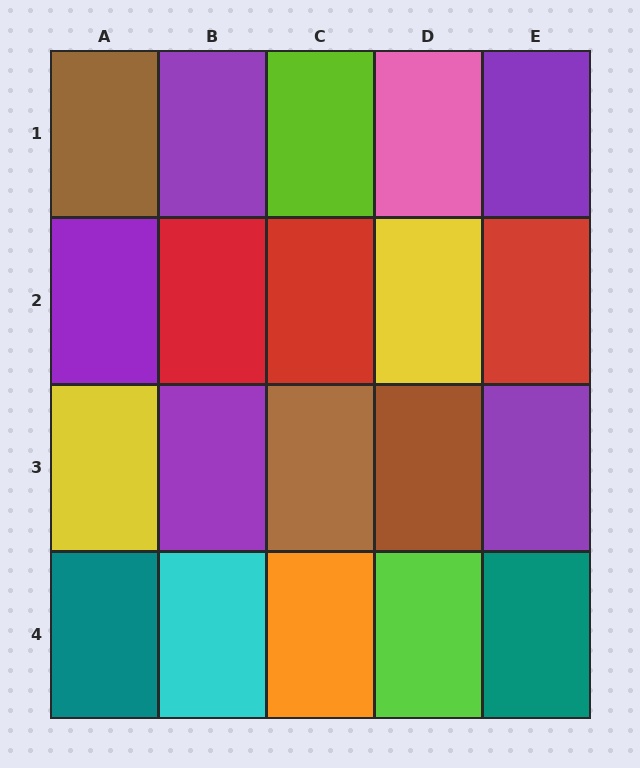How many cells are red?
3 cells are red.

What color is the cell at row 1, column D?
Pink.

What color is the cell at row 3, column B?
Purple.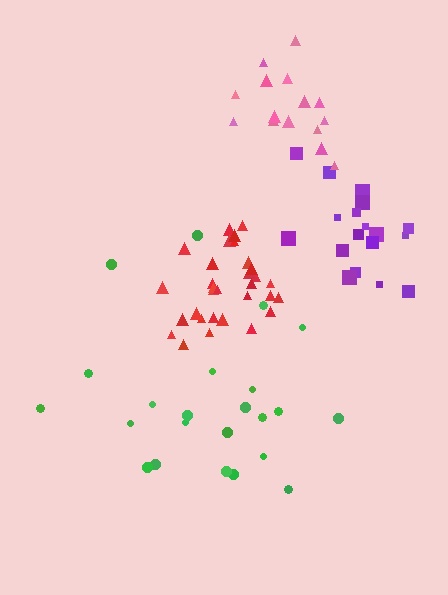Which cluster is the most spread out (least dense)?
Green.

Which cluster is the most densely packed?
Red.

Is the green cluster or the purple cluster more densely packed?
Purple.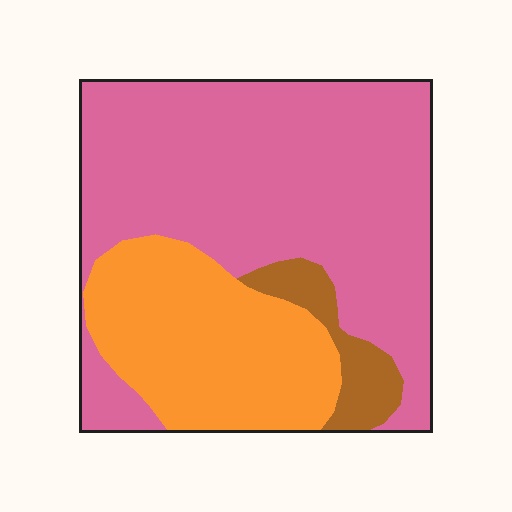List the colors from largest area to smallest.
From largest to smallest: pink, orange, brown.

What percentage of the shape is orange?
Orange covers around 30% of the shape.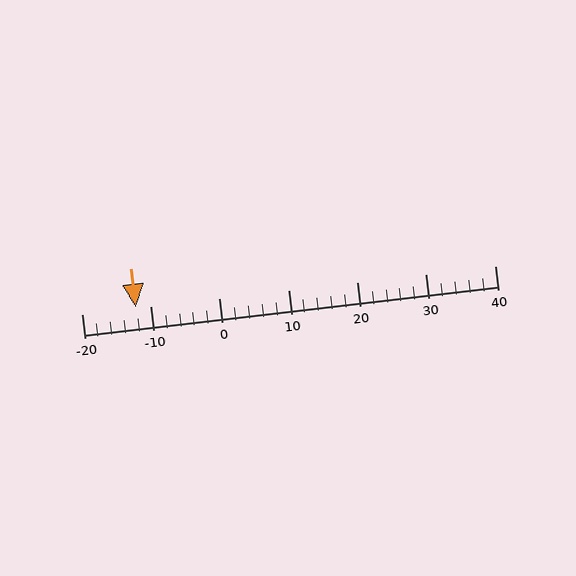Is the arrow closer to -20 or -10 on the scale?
The arrow is closer to -10.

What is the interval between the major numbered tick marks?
The major tick marks are spaced 10 units apart.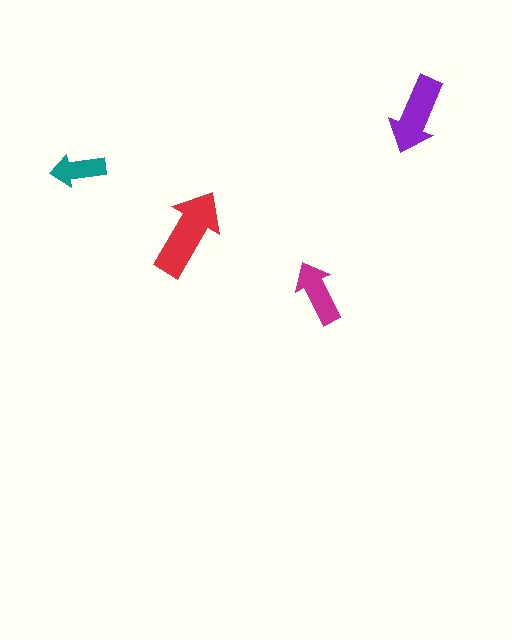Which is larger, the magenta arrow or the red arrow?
The red one.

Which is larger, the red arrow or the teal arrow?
The red one.